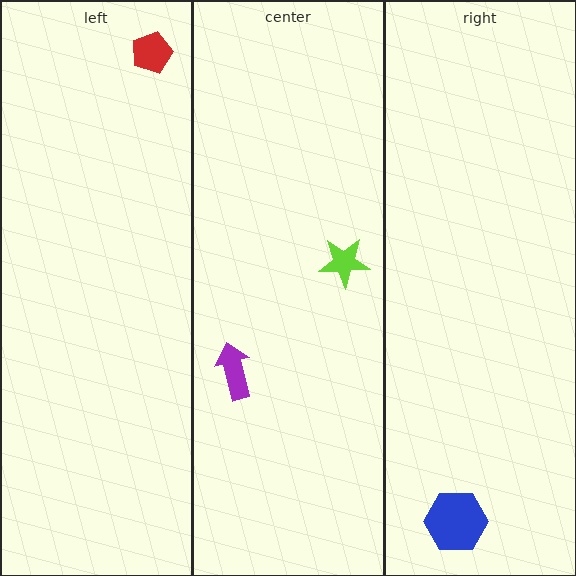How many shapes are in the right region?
1.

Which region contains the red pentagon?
The left region.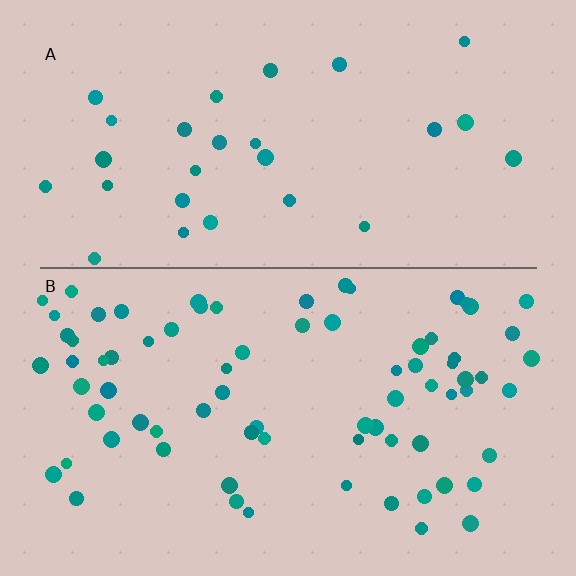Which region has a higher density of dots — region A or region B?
B (the bottom).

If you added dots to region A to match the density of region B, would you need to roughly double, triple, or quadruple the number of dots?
Approximately triple.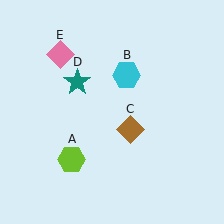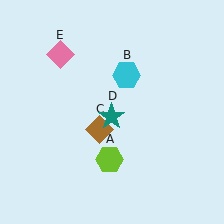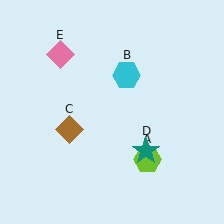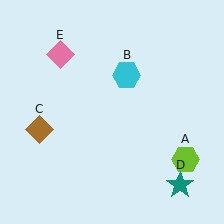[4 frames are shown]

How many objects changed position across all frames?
3 objects changed position: lime hexagon (object A), brown diamond (object C), teal star (object D).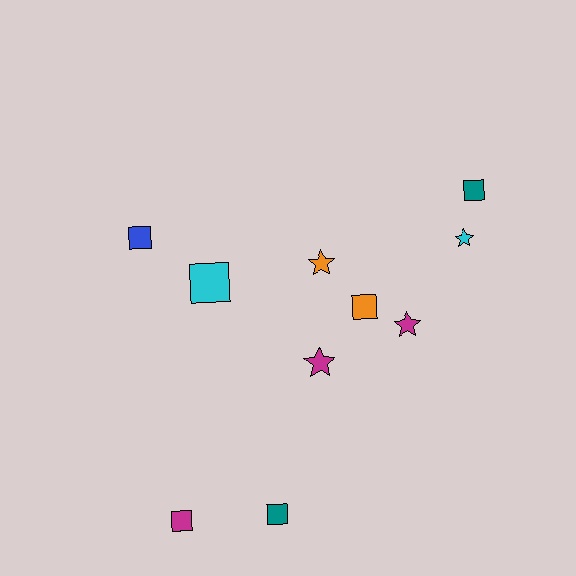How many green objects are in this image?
There are no green objects.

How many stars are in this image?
There are 4 stars.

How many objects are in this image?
There are 10 objects.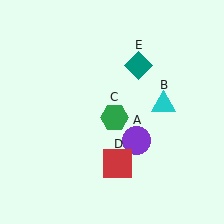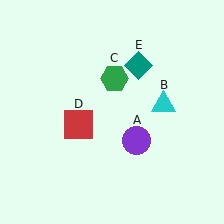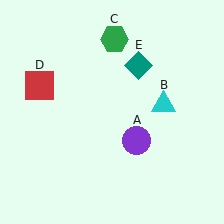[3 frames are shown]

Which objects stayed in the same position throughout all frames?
Purple circle (object A) and cyan triangle (object B) and teal diamond (object E) remained stationary.